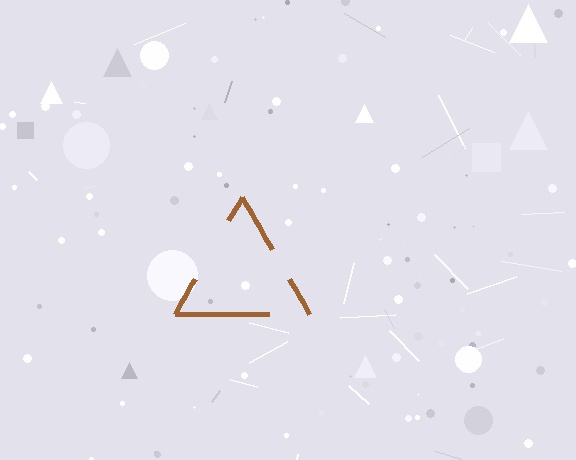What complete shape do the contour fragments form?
The contour fragments form a triangle.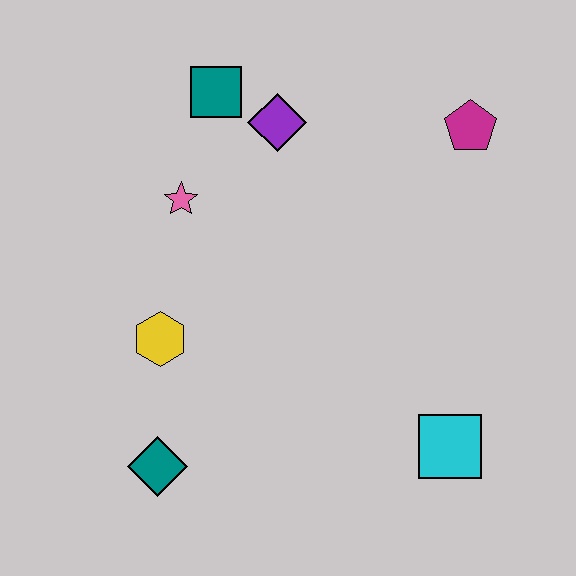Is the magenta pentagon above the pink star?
Yes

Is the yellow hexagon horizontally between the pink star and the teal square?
No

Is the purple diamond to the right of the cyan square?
No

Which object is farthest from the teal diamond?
The magenta pentagon is farthest from the teal diamond.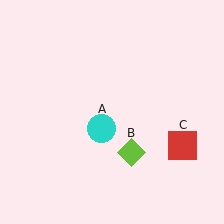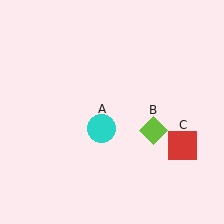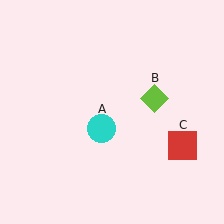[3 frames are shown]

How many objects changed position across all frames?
1 object changed position: lime diamond (object B).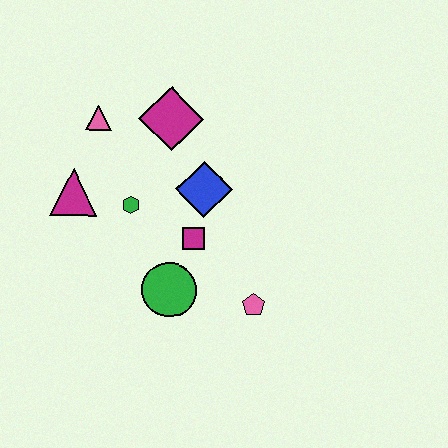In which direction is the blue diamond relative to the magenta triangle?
The blue diamond is to the right of the magenta triangle.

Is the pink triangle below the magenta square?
No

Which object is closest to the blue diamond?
The magenta square is closest to the blue diamond.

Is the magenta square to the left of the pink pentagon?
Yes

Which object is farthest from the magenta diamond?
The pink pentagon is farthest from the magenta diamond.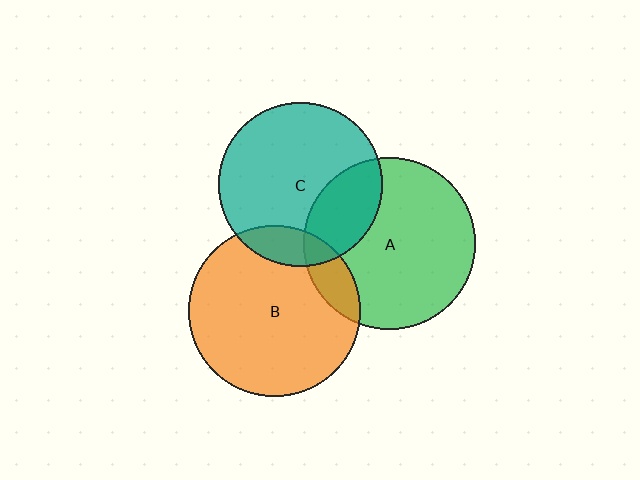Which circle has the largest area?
Circle A (green).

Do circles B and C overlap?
Yes.